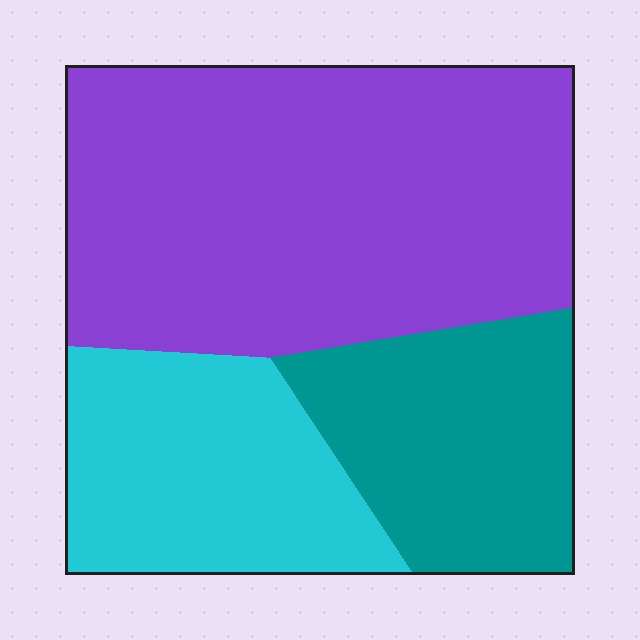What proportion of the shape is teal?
Teal takes up about one fifth (1/5) of the shape.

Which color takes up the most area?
Purple, at roughly 55%.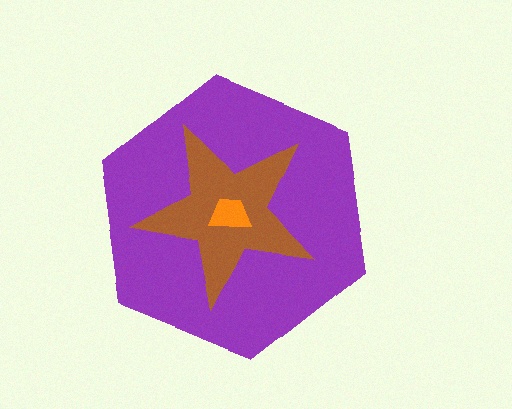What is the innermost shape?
The orange trapezoid.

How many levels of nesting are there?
3.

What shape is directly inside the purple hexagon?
The brown star.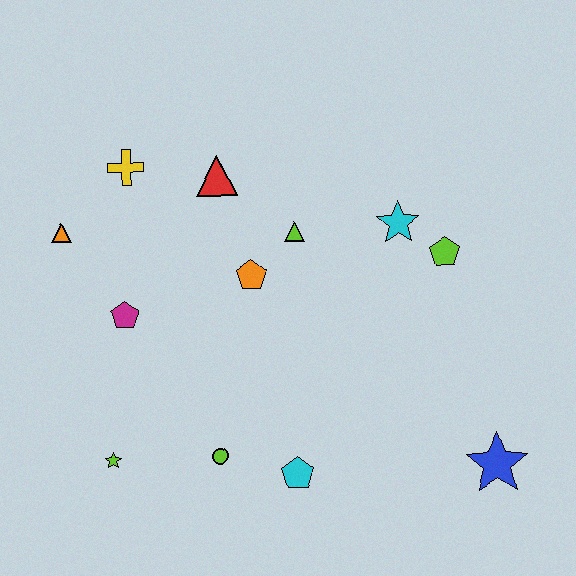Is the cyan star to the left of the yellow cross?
No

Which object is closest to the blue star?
The cyan pentagon is closest to the blue star.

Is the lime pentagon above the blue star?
Yes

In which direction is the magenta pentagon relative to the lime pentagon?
The magenta pentagon is to the left of the lime pentagon.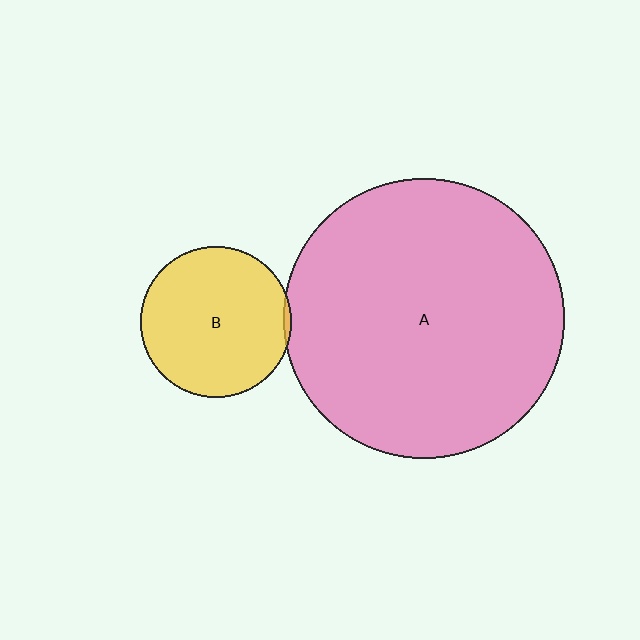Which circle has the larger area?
Circle A (pink).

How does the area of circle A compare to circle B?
Approximately 3.4 times.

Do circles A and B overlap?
Yes.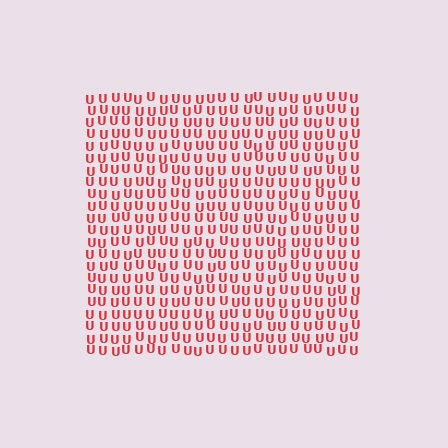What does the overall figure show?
The overall figure shows a square.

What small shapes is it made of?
It is made of small letter U's.